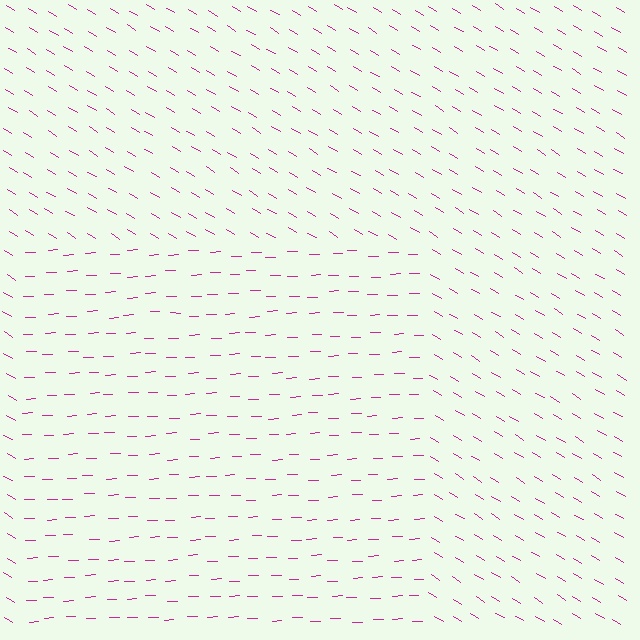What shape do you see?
I see a rectangle.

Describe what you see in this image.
The image is filled with small magenta line segments. A rectangle region in the image has lines oriented differently from the surrounding lines, creating a visible texture boundary.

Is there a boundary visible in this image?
Yes, there is a texture boundary formed by a change in line orientation.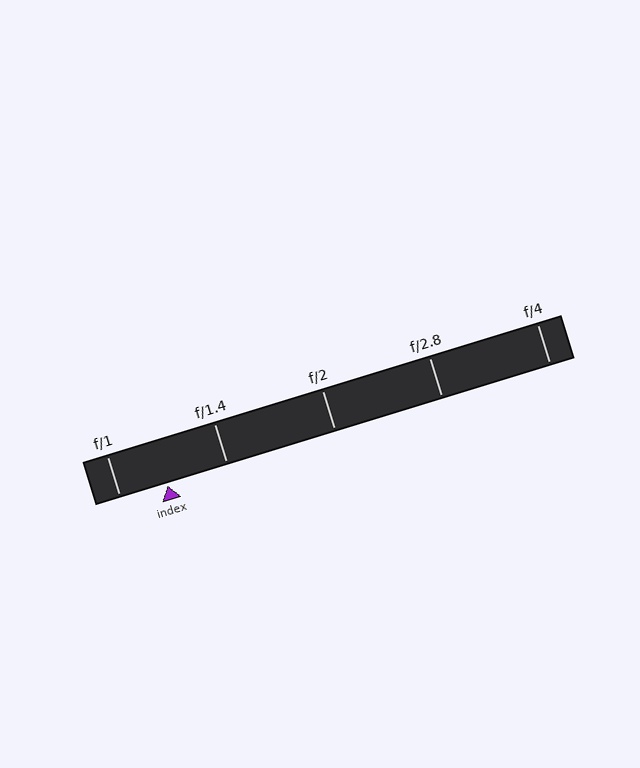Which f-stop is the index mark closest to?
The index mark is closest to f/1.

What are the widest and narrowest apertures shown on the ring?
The widest aperture shown is f/1 and the narrowest is f/4.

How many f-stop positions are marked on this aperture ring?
There are 5 f-stop positions marked.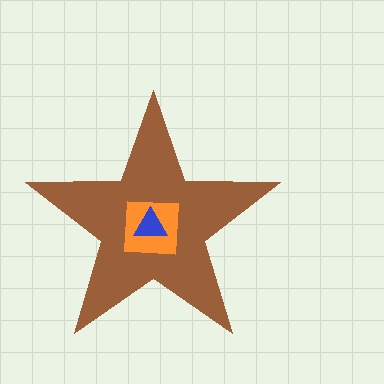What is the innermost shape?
The blue triangle.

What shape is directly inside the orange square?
The blue triangle.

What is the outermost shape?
The brown star.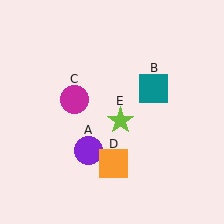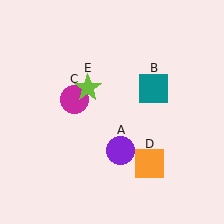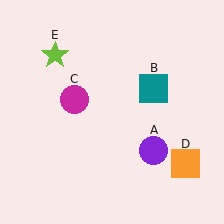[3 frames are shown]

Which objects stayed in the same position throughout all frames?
Teal square (object B) and magenta circle (object C) remained stationary.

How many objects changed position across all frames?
3 objects changed position: purple circle (object A), orange square (object D), lime star (object E).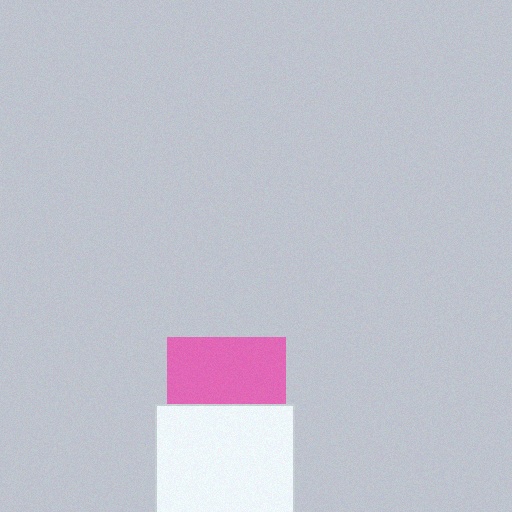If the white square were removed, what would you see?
You would see the complete pink square.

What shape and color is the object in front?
The object in front is a white square.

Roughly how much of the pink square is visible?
About half of it is visible (roughly 56%).